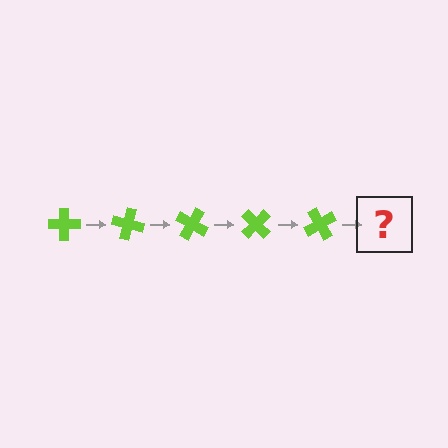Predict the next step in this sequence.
The next step is a lime cross rotated 75 degrees.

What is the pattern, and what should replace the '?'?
The pattern is that the cross rotates 15 degrees each step. The '?' should be a lime cross rotated 75 degrees.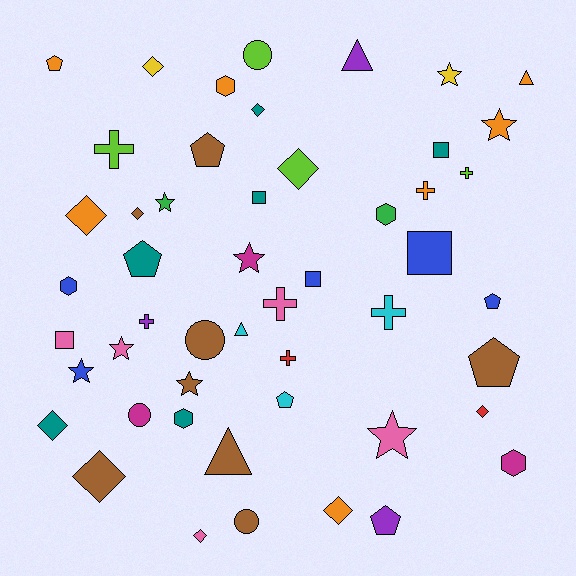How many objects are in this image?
There are 50 objects.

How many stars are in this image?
There are 8 stars.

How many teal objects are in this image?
There are 6 teal objects.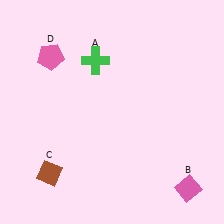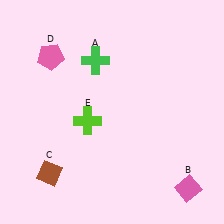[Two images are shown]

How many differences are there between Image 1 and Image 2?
There is 1 difference between the two images.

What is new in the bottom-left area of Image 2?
A lime cross (E) was added in the bottom-left area of Image 2.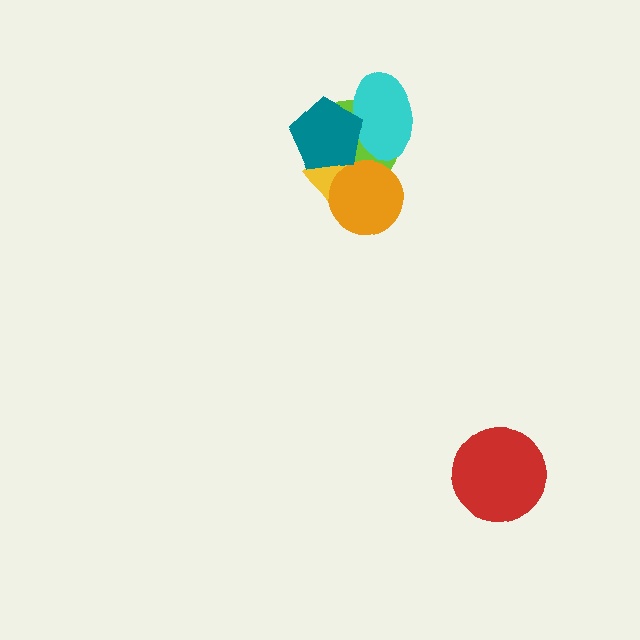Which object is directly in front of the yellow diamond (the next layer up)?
The orange circle is directly in front of the yellow diamond.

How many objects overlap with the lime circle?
4 objects overlap with the lime circle.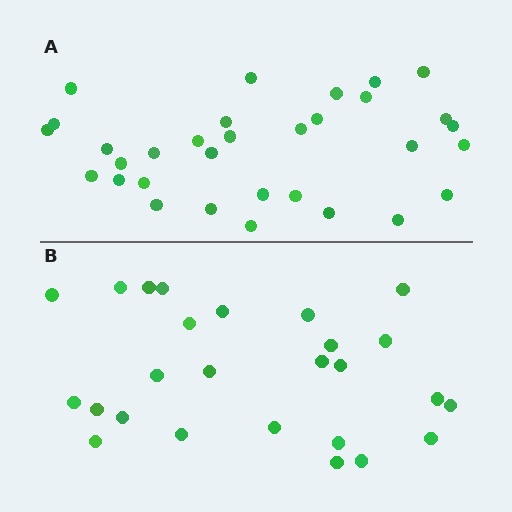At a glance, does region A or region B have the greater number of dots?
Region A (the top region) has more dots.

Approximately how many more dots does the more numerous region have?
Region A has about 6 more dots than region B.